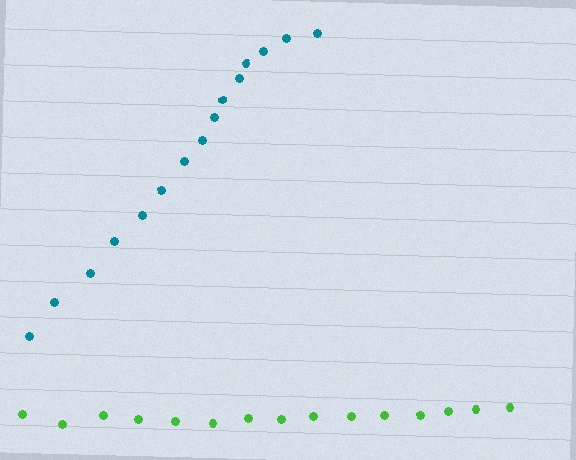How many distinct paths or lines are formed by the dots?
There are 2 distinct paths.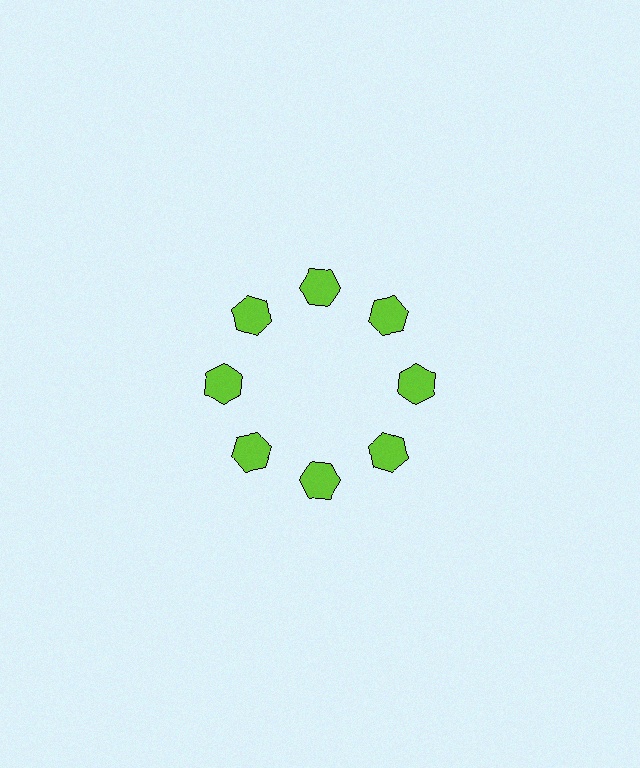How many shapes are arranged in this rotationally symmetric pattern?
There are 8 shapes, arranged in 8 groups of 1.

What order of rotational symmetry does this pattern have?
This pattern has 8-fold rotational symmetry.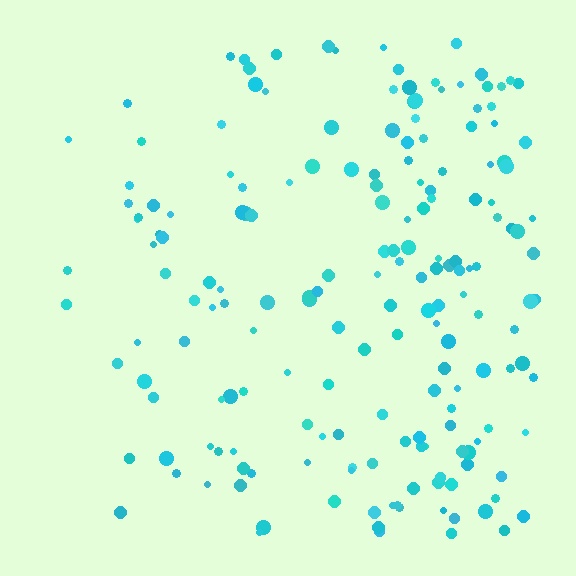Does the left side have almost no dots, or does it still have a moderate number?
Still a moderate number, just noticeably fewer than the right.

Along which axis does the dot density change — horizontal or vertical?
Horizontal.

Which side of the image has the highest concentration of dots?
The right.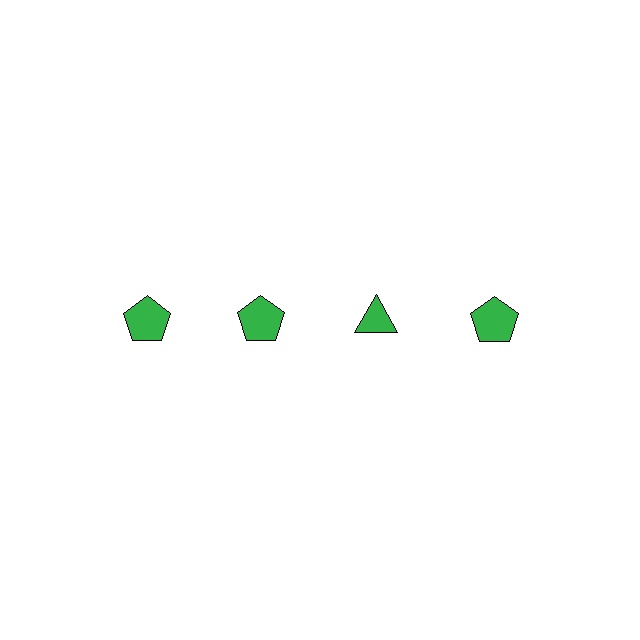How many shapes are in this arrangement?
There are 4 shapes arranged in a grid pattern.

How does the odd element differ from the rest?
It has a different shape: triangle instead of pentagon.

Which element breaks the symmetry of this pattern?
The green triangle in the top row, center column breaks the symmetry. All other shapes are green pentagons.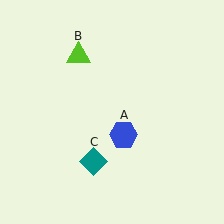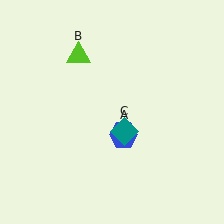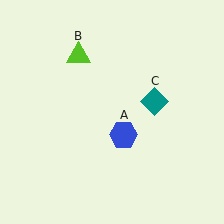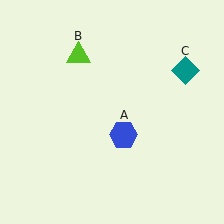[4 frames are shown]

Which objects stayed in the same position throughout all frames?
Blue hexagon (object A) and lime triangle (object B) remained stationary.